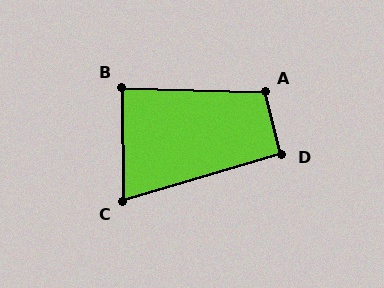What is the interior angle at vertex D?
Approximately 92 degrees (approximately right).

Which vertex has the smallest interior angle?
C, at approximately 74 degrees.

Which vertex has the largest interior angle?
A, at approximately 106 degrees.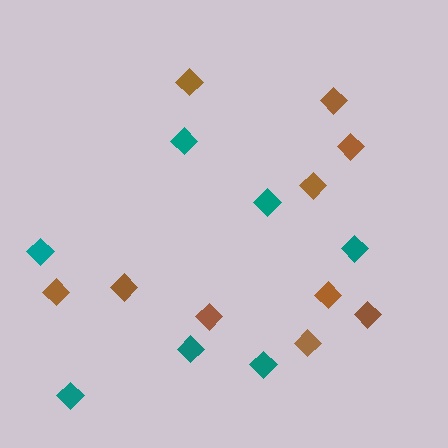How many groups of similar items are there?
There are 2 groups: one group of teal diamonds (7) and one group of brown diamonds (10).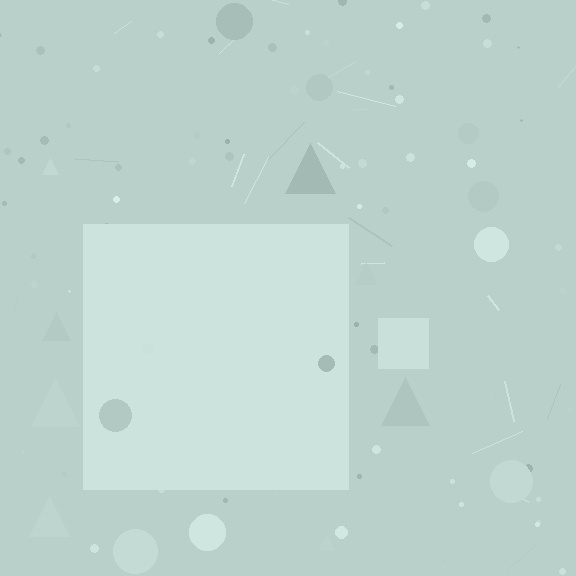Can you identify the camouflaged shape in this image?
The camouflaged shape is a square.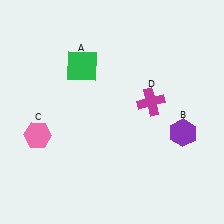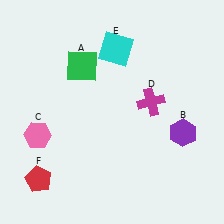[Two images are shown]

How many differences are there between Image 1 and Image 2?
There are 2 differences between the two images.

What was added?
A cyan square (E), a red pentagon (F) were added in Image 2.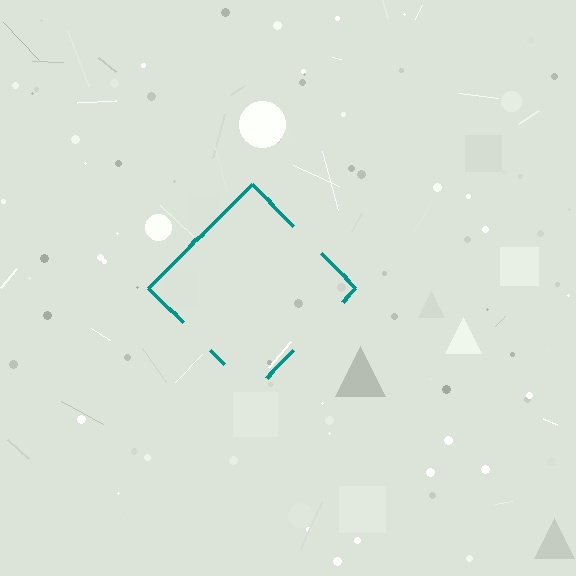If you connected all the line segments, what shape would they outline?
They would outline a diamond.